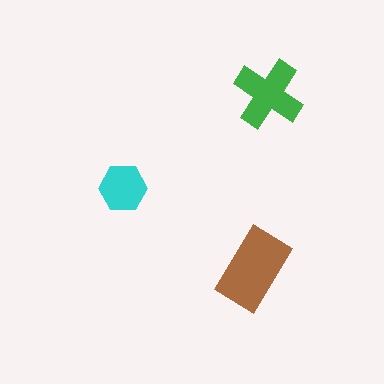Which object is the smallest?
The cyan hexagon.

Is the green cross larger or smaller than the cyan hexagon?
Larger.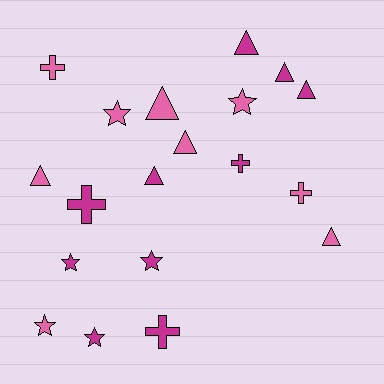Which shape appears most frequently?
Triangle, with 8 objects.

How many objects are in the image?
There are 19 objects.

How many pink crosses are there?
There are 2 pink crosses.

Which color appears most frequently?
Magenta, with 10 objects.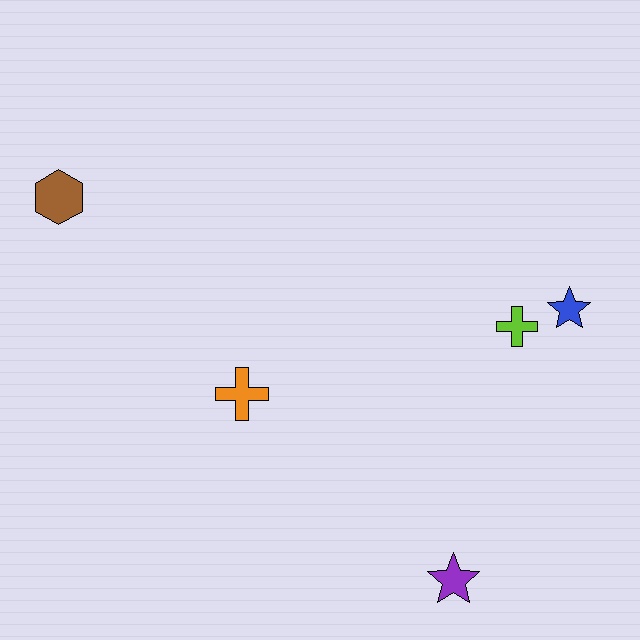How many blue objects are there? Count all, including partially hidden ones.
There is 1 blue object.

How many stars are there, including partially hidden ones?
There are 2 stars.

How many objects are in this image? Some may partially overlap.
There are 5 objects.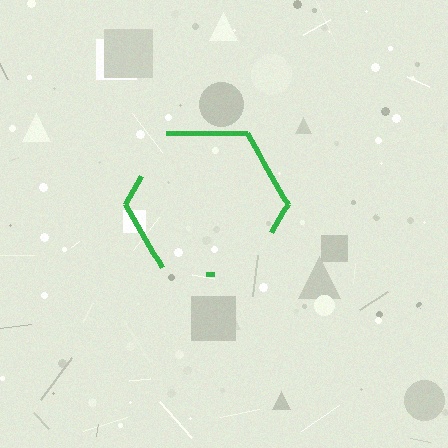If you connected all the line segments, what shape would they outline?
They would outline a hexagon.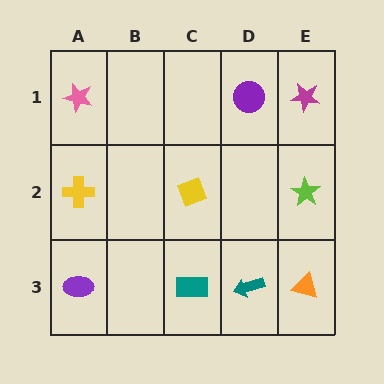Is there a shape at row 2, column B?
No, that cell is empty.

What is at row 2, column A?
A yellow cross.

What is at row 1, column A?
A pink star.